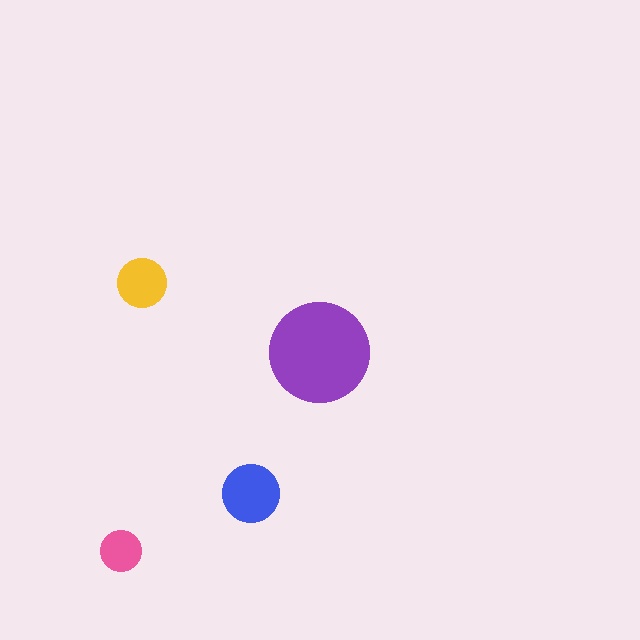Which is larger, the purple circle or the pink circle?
The purple one.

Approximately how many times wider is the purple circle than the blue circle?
About 1.5 times wider.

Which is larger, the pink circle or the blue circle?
The blue one.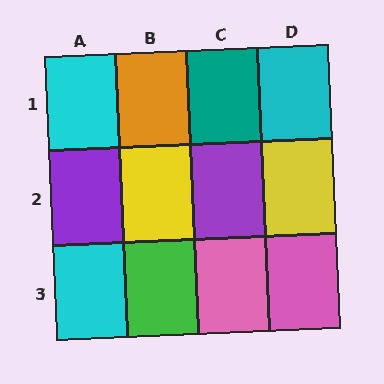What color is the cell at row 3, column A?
Cyan.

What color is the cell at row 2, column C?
Purple.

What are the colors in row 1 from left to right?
Cyan, orange, teal, cyan.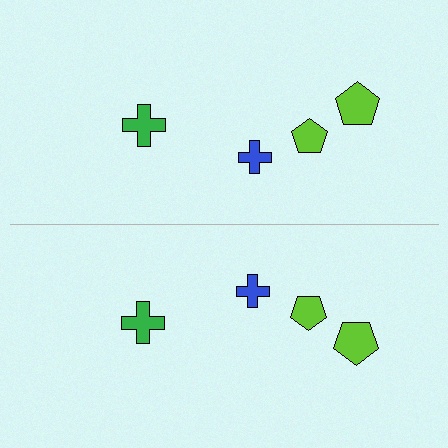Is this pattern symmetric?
Yes, this pattern has bilateral (reflection) symmetry.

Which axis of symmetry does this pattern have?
The pattern has a horizontal axis of symmetry running through the center of the image.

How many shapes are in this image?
There are 8 shapes in this image.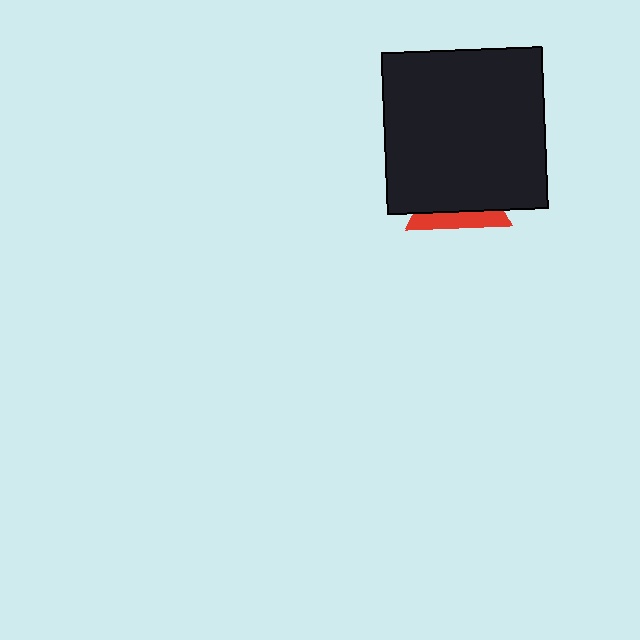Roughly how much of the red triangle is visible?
A small part of it is visible (roughly 31%).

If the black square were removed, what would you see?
You would see the complete red triangle.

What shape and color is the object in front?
The object in front is a black square.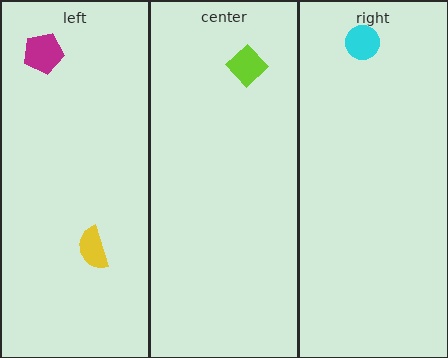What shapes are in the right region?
The cyan circle.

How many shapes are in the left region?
2.